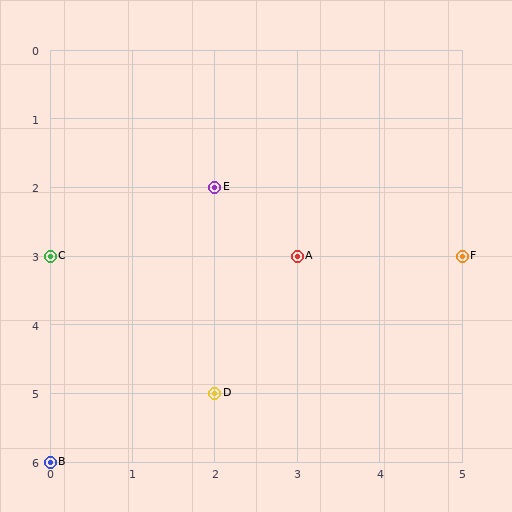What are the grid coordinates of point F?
Point F is at grid coordinates (5, 3).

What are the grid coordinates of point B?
Point B is at grid coordinates (0, 6).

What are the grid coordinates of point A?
Point A is at grid coordinates (3, 3).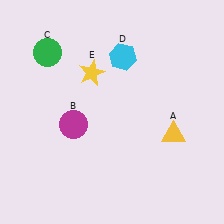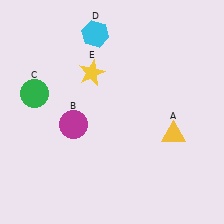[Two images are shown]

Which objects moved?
The objects that moved are: the green circle (C), the cyan hexagon (D).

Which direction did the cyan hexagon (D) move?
The cyan hexagon (D) moved left.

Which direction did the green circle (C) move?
The green circle (C) moved down.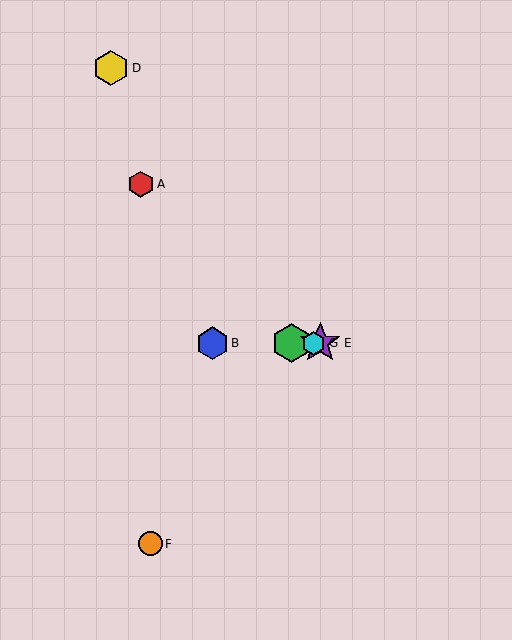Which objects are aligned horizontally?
Objects B, C, E, G are aligned horizontally.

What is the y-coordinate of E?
Object E is at y≈343.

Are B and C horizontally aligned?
Yes, both are at y≈343.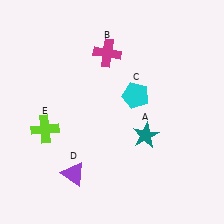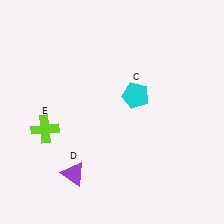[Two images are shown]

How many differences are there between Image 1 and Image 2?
There are 2 differences between the two images.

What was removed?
The magenta cross (B), the teal star (A) were removed in Image 2.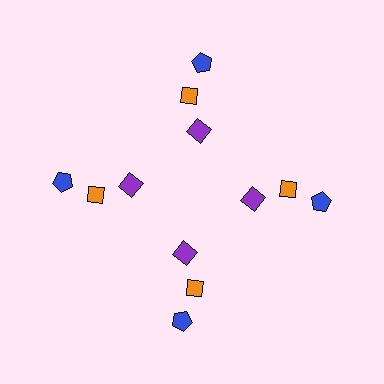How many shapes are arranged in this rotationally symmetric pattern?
There are 12 shapes, arranged in 4 groups of 3.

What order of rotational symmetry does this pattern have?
This pattern has 4-fold rotational symmetry.